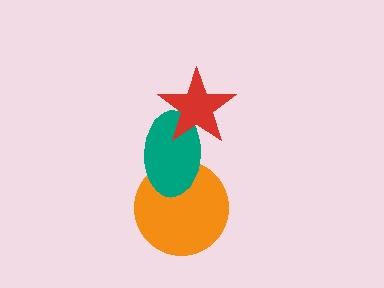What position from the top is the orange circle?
The orange circle is 3rd from the top.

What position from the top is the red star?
The red star is 1st from the top.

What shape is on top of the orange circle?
The teal ellipse is on top of the orange circle.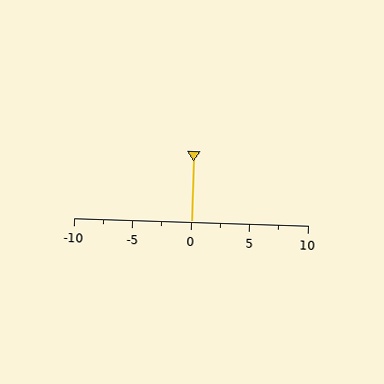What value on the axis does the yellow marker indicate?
The marker indicates approximately 0.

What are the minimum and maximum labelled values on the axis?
The axis runs from -10 to 10.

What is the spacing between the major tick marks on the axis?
The major ticks are spaced 5 apart.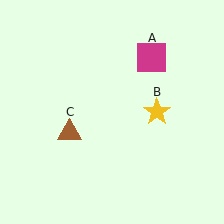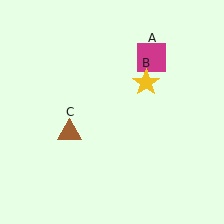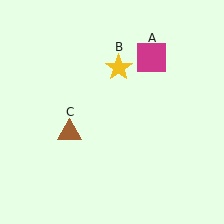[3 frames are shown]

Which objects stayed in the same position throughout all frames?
Magenta square (object A) and brown triangle (object C) remained stationary.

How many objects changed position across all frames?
1 object changed position: yellow star (object B).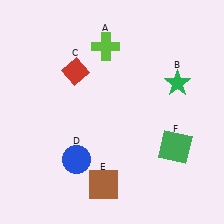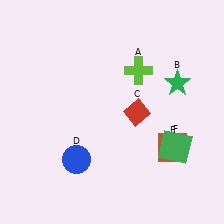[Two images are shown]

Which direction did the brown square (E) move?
The brown square (E) moved right.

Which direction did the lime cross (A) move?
The lime cross (A) moved right.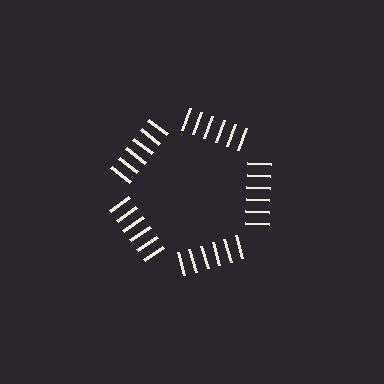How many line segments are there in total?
30 — 6 along each of the 5 edges.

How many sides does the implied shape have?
5 sides — the line-ends trace a pentagon.